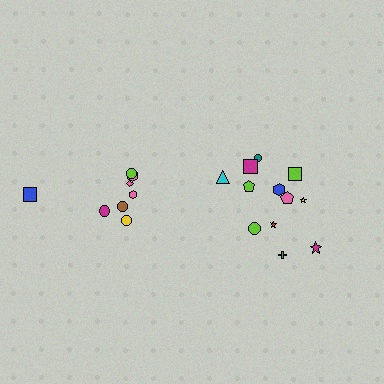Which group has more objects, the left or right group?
The right group.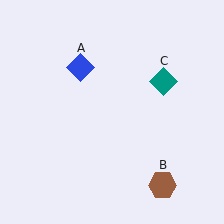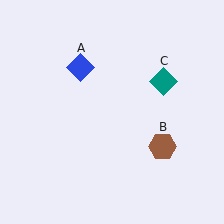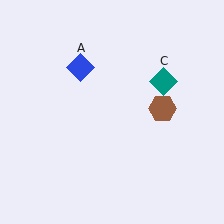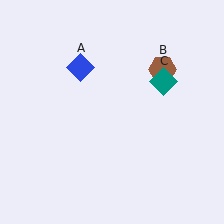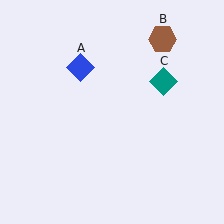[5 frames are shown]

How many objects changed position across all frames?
1 object changed position: brown hexagon (object B).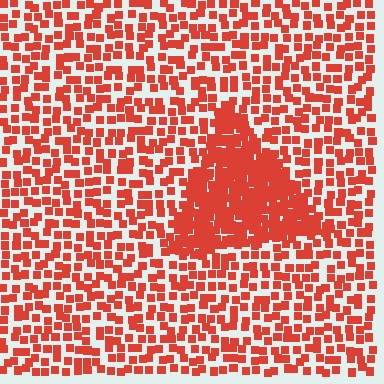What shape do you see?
I see a triangle.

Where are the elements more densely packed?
The elements are more densely packed inside the triangle boundary.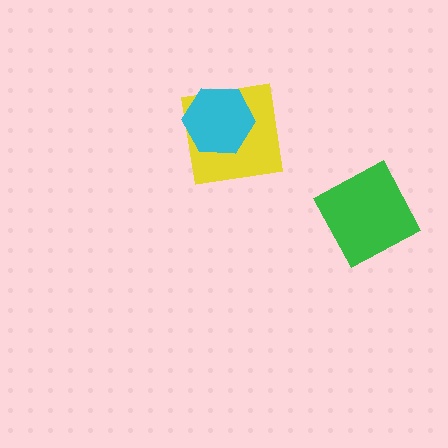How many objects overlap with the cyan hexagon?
1 object overlaps with the cyan hexagon.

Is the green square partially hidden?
No, no other shape covers it.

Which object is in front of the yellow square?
The cyan hexagon is in front of the yellow square.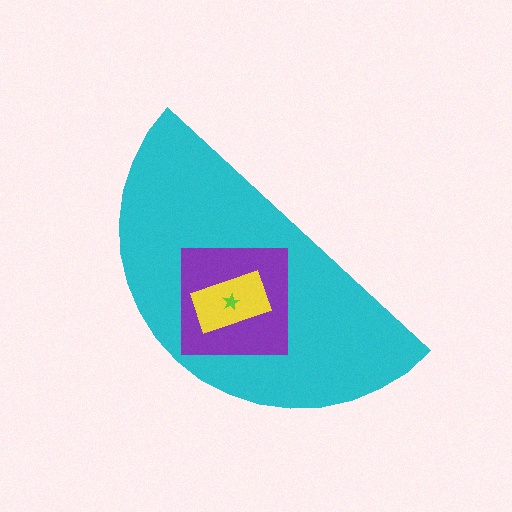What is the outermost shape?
The cyan semicircle.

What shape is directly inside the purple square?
The yellow rectangle.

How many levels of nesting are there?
4.